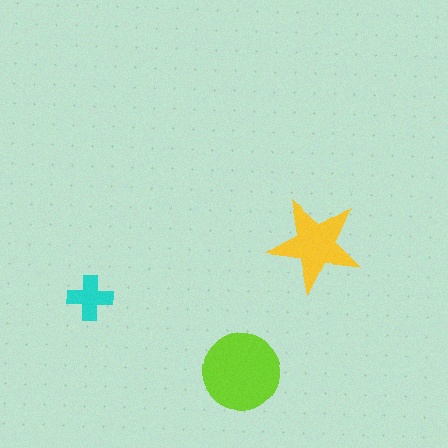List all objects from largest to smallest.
The lime circle, the yellow star, the cyan cross.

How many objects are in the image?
There are 3 objects in the image.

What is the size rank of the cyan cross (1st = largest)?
3rd.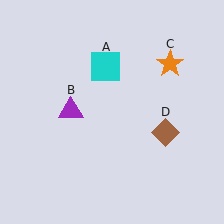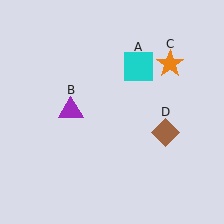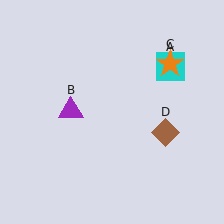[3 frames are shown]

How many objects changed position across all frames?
1 object changed position: cyan square (object A).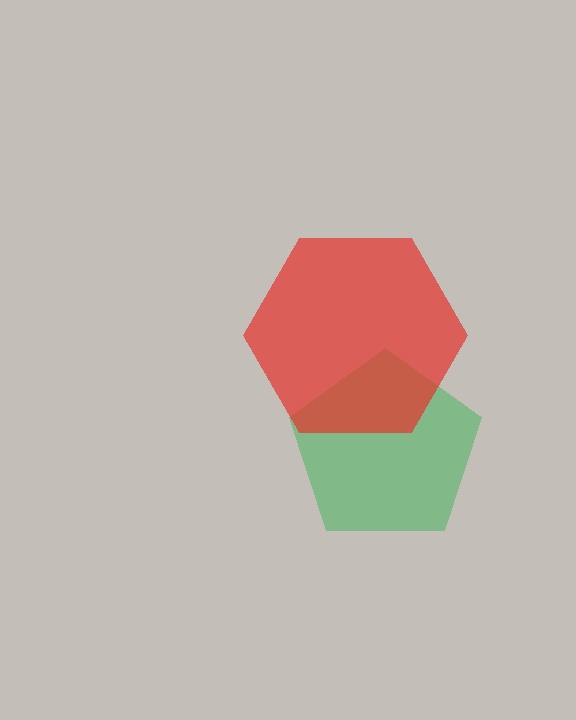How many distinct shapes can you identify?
There are 2 distinct shapes: a green pentagon, a red hexagon.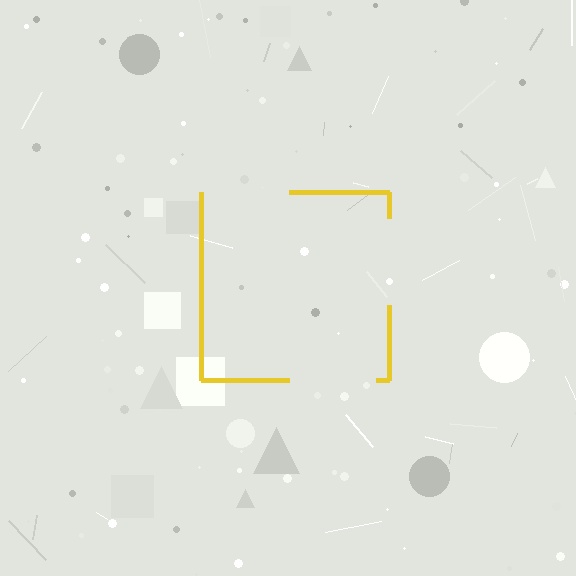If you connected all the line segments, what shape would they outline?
They would outline a square.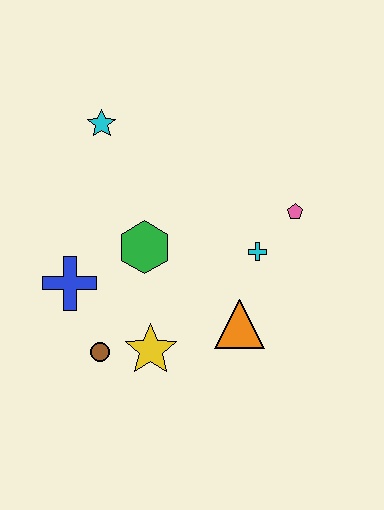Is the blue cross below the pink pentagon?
Yes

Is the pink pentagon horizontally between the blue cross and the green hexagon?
No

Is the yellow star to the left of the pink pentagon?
Yes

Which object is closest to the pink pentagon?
The cyan cross is closest to the pink pentagon.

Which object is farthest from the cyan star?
The orange triangle is farthest from the cyan star.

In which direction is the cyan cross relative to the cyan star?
The cyan cross is to the right of the cyan star.